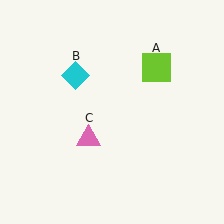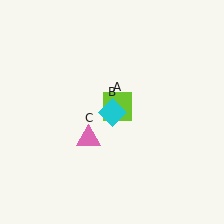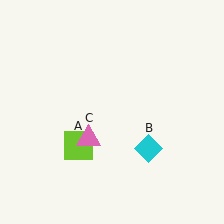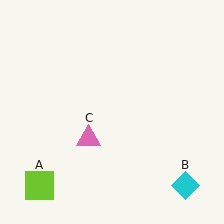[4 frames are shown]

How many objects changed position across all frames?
2 objects changed position: lime square (object A), cyan diamond (object B).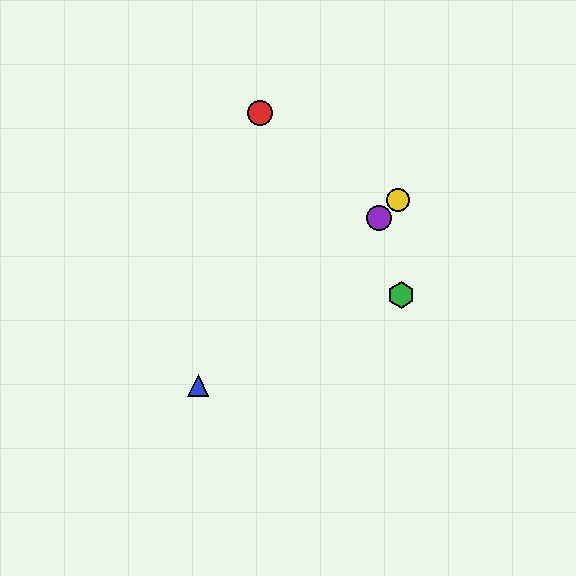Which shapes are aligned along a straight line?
The blue triangle, the yellow circle, the purple circle are aligned along a straight line.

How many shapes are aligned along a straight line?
3 shapes (the blue triangle, the yellow circle, the purple circle) are aligned along a straight line.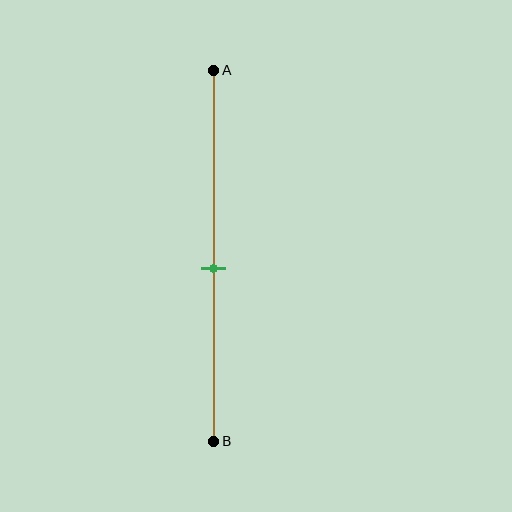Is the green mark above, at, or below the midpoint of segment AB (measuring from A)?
The green mark is below the midpoint of segment AB.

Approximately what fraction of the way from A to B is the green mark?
The green mark is approximately 55% of the way from A to B.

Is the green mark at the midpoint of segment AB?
No, the mark is at about 55% from A, not at the 50% midpoint.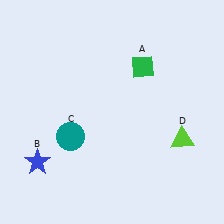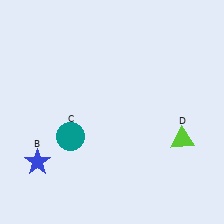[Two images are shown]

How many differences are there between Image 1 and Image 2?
There is 1 difference between the two images.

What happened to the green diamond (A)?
The green diamond (A) was removed in Image 2. It was in the top-right area of Image 1.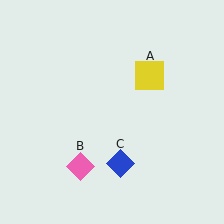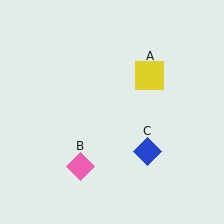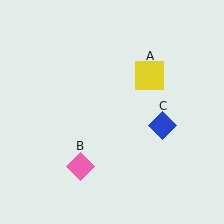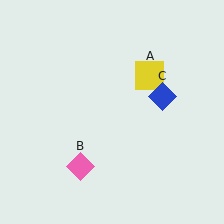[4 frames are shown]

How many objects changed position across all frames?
1 object changed position: blue diamond (object C).